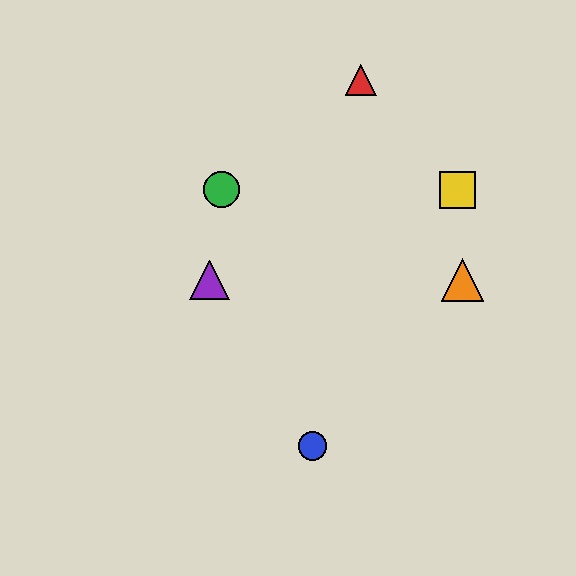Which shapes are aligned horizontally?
The purple triangle, the orange triangle are aligned horizontally.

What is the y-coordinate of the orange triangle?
The orange triangle is at y≈280.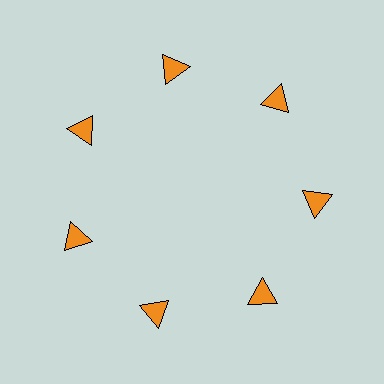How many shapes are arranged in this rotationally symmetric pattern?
There are 7 shapes, arranged in 7 groups of 1.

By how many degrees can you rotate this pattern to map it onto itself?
The pattern maps onto itself every 51 degrees of rotation.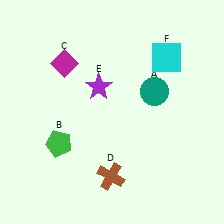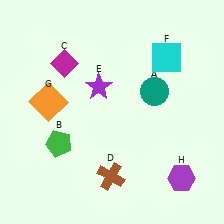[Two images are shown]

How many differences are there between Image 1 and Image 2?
There are 2 differences between the two images.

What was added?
An orange square (G), a purple hexagon (H) were added in Image 2.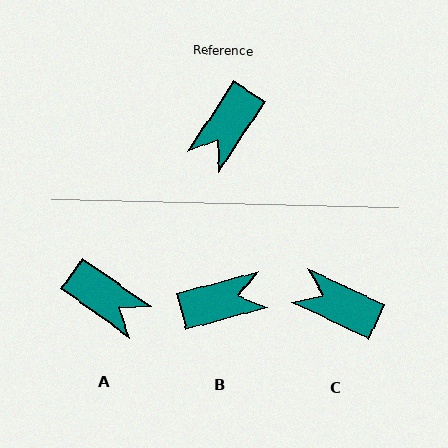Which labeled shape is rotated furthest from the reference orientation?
B, about 138 degrees away.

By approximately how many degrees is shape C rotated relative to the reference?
Approximately 82 degrees clockwise.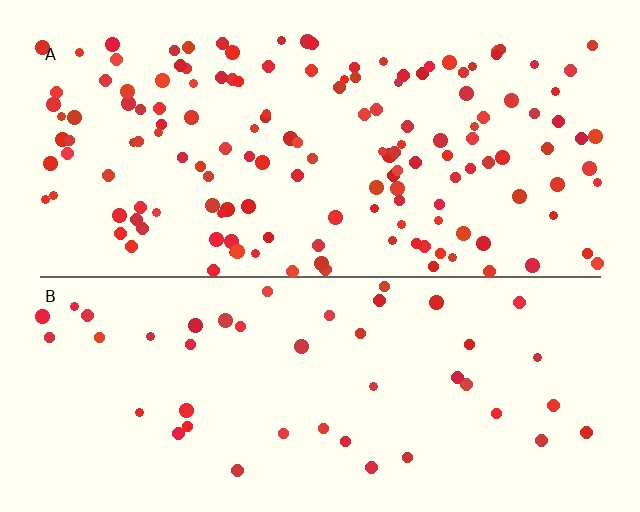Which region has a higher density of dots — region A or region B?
A (the top).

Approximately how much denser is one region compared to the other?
Approximately 3.2× — region A over region B.